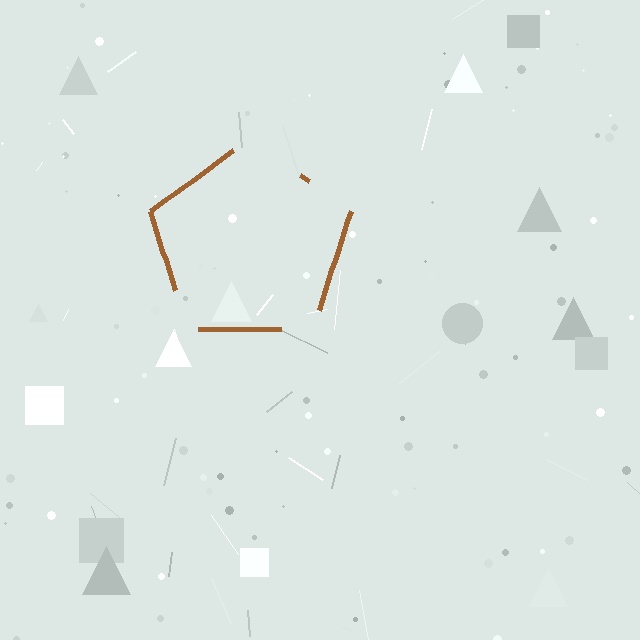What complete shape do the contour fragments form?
The contour fragments form a pentagon.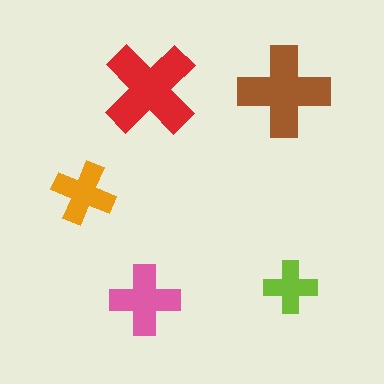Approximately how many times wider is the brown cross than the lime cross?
About 1.5 times wider.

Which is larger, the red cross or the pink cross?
The red one.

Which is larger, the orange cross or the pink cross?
The pink one.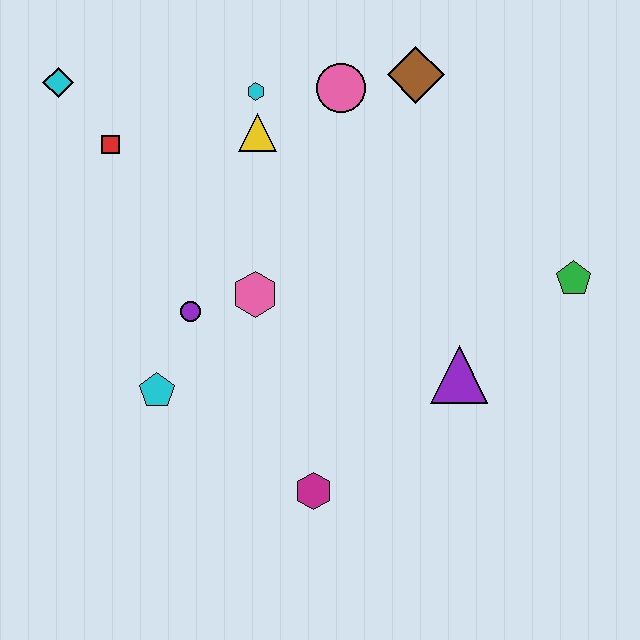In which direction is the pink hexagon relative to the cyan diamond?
The pink hexagon is below the cyan diamond.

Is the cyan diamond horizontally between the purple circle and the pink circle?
No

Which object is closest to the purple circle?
The pink hexagon is closest to the purple circle.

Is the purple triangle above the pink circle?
No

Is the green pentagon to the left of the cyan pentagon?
No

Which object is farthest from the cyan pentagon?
The green pentagon is farthest from the cyan pentagon.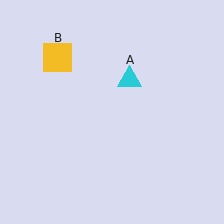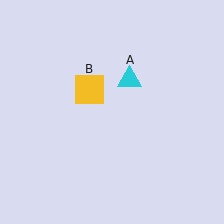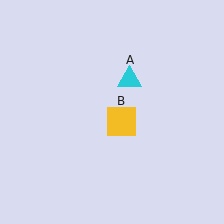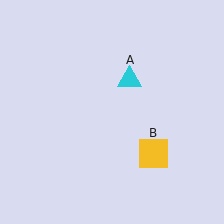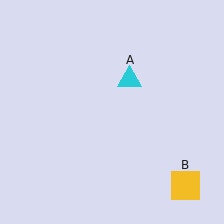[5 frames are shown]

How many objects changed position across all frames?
1 object changed position: yellow square (object B).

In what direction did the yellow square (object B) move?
The yellow square (object B) moved down and to the right.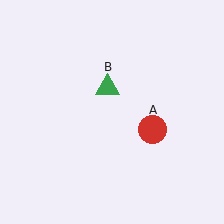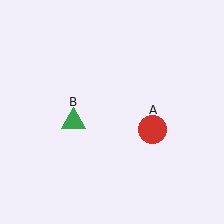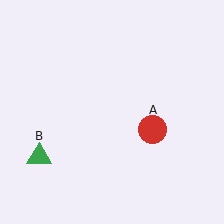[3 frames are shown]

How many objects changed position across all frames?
1 object changed position: green triangle (object B).